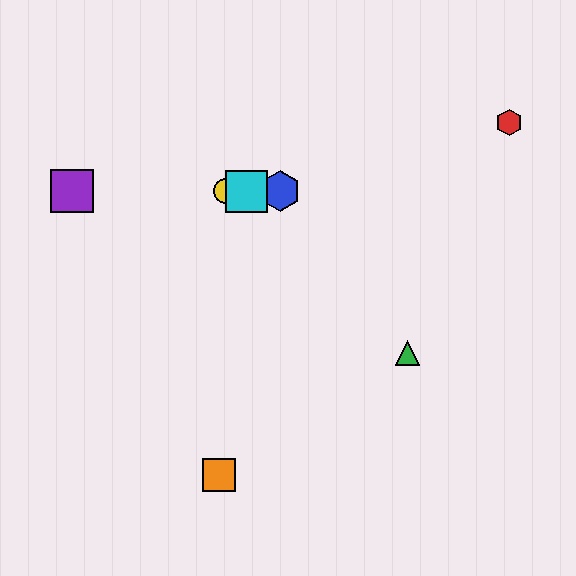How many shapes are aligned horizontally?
4 shapes (the blue hexagon, the yellow circle, the purple square, the cyan square) are aligned horizontally.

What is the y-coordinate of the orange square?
The orange square is at y≈475.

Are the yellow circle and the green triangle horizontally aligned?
No, the yellow circle is at y≈191 and the green triangle is at y≈353.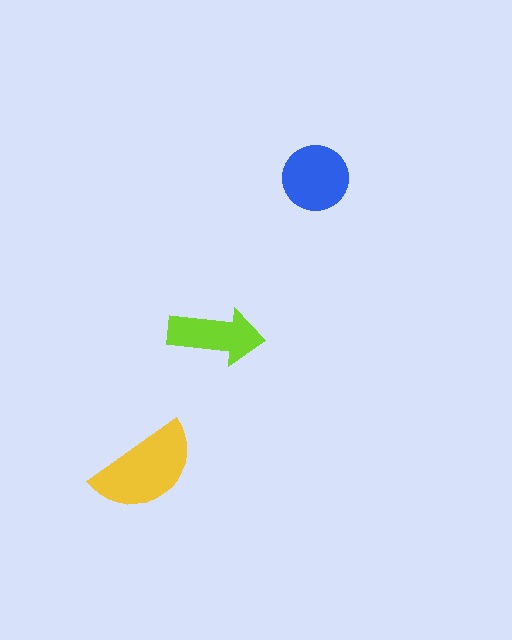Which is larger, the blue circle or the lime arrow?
The blue circle.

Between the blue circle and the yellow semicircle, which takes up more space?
The yellow semicircle.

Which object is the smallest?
The lime arrow.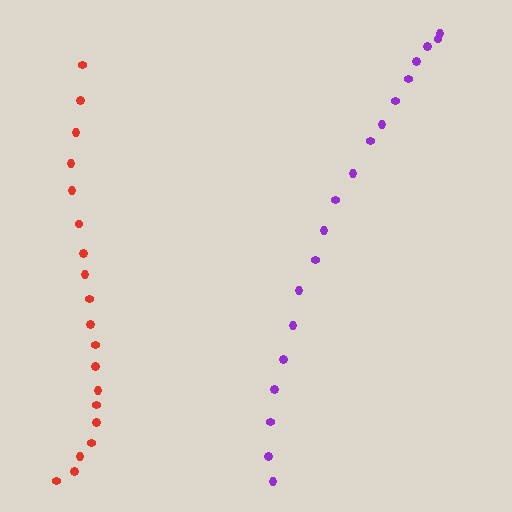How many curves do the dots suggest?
There are 2 distinct paths.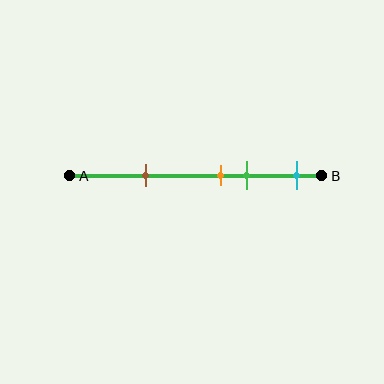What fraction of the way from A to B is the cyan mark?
The cyan mark is approximately 90% (0.9) of the way from A to B.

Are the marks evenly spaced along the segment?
No, the marks are not evenly spaced.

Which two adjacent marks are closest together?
The orange and green marks are the closest adjacent pair.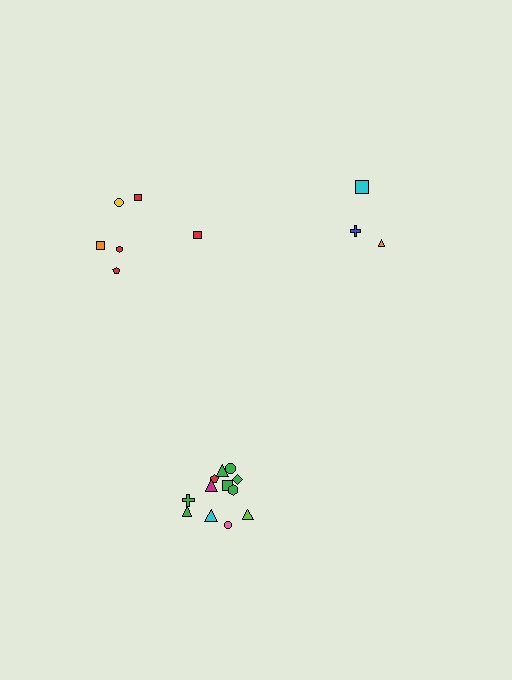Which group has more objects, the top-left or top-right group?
The top-left group.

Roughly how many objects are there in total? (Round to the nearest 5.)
Roughly 20 objects in total.